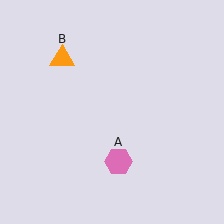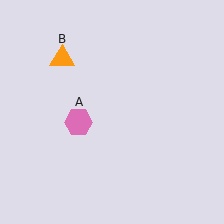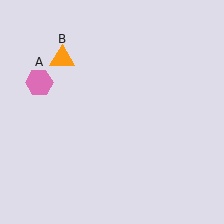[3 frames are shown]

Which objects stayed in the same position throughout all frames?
Orange triangle (object B) remained stationary.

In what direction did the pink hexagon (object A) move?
The pink hexagon (object A) moved up and to the left.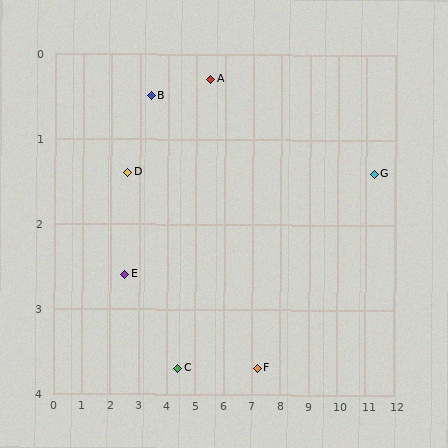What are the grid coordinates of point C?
Point C is at approximately (4.4, 3.7).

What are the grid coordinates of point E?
Point E is at approximately (2.5, 2.6).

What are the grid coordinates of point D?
Point D is at approximately (2.6, 1.4).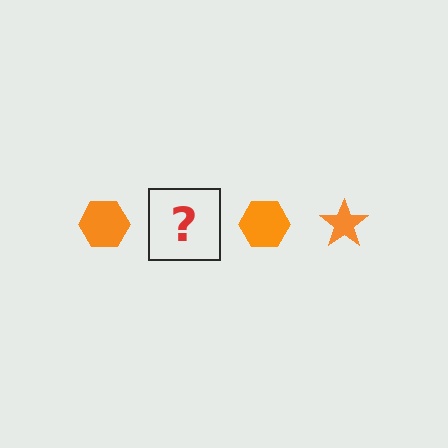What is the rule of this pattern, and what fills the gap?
The rule is that the pattern cycles through hexagon, star shapes in orange. The gap should be filled with an orange star.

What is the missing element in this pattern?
The missing element is an orange star.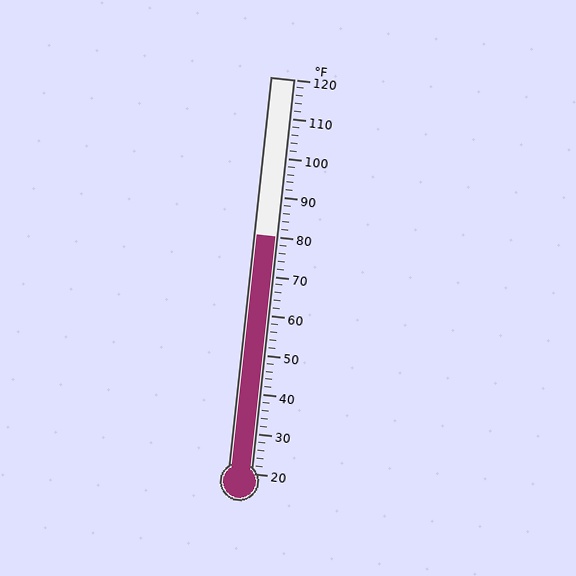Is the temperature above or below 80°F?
The temperature is at 80°F.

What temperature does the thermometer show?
The thermometer shows approximately 80°F.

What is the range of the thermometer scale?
The thermometer scale ranges from 20°F to 120°F.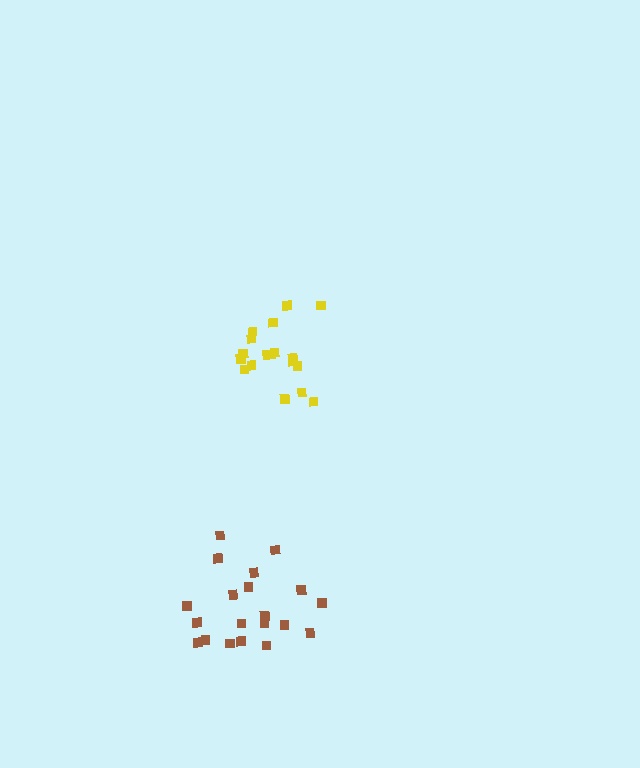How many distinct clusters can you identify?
There are 2 distinct clusters.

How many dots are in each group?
Group 1: 18 dots, Group 2: 20 dots (38 total).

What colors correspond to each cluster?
The clusters are colored: yellow, brown.